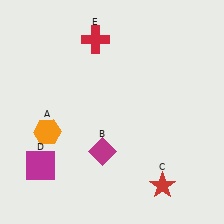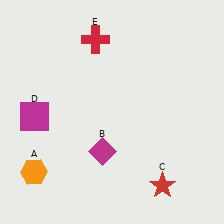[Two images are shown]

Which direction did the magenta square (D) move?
The magenta square (D) moved up.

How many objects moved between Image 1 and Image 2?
2 objects moved between the two images.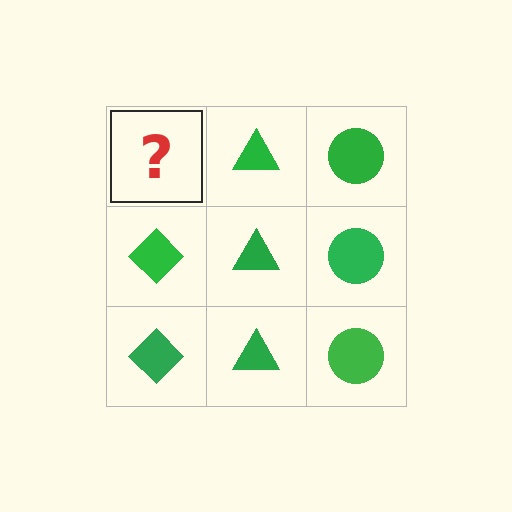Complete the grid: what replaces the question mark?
The question mark should be replaced with a green diamond.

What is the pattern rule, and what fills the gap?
The rule is that each column has a consistent shape. The gap should be filled with a green diamond.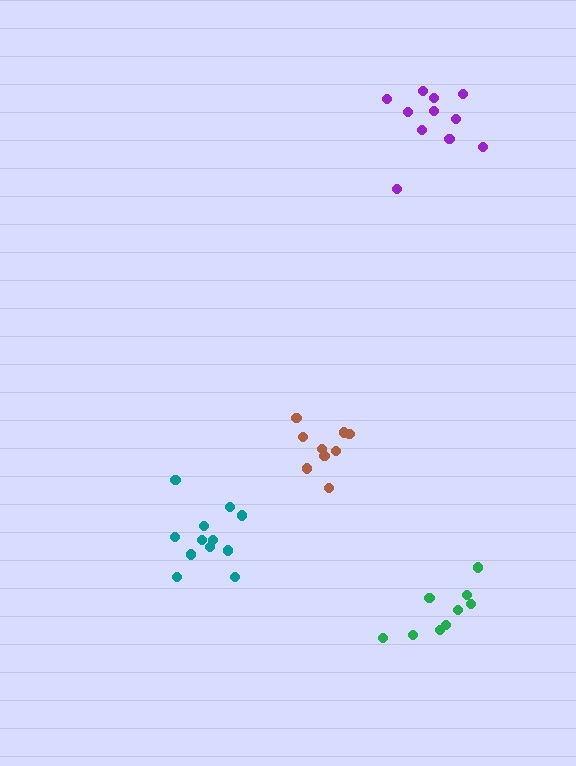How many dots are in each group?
Group 1: 11 dots, Group 2: 9 dots, Group 3: 12 dots, Group 4: 9 dots (41 total).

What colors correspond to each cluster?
The clusters are colored: purple, green, teal, brown.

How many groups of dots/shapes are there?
There are 4 groups.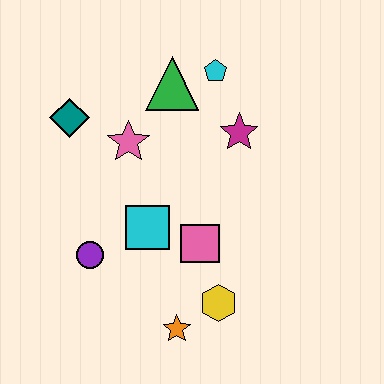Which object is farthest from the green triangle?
The orange star is farthest from the green triangle.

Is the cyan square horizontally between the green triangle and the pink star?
Yes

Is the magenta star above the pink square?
Yes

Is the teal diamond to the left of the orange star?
Yes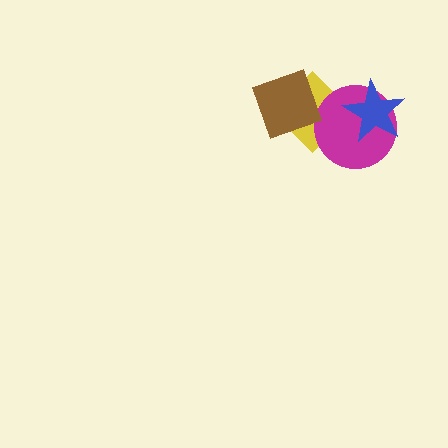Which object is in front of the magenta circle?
The blue star is in front of the magenta circle.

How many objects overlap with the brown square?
1 object overlaps with the brown square.